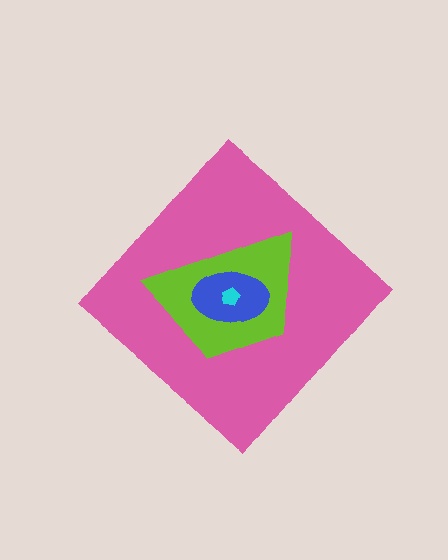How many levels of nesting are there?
4.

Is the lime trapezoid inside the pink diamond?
Yes.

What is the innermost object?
The cyan pentagon.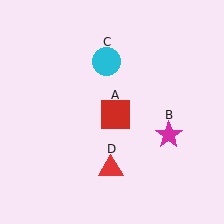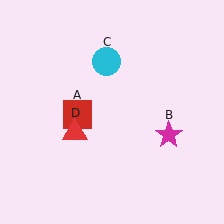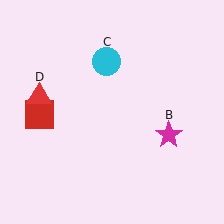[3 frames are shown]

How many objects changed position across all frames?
2 objects changed position: red square (object A), red triangle (object D).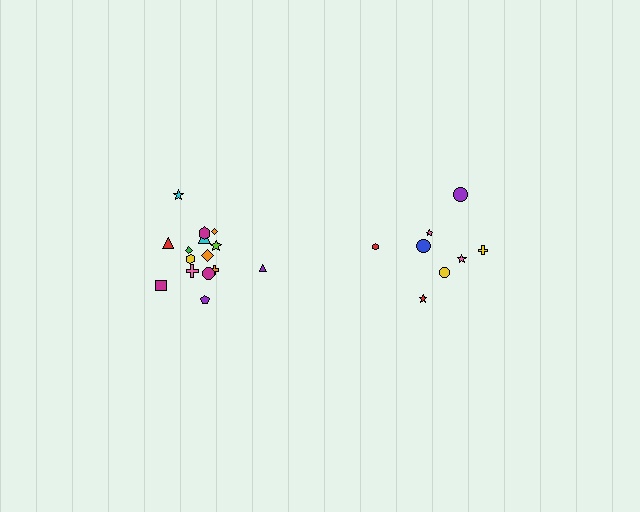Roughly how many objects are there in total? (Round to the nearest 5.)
Roughly 25 objects in total.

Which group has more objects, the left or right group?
The left group.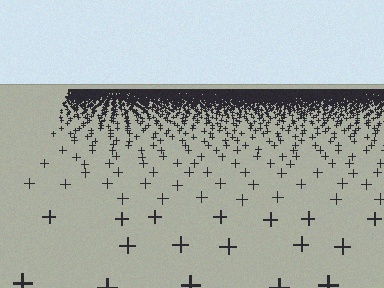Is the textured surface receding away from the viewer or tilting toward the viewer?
The surface is receding away from the viewer. Texture elements get smaller and denser toward the top.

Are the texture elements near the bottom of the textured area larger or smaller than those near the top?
Larger. Near the bottom, elements are closer to the viewer and appear at a bigger on-screen size.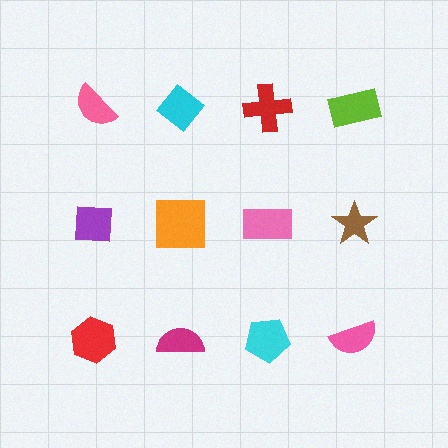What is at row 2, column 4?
A brown star.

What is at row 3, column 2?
A magenta semicircle.